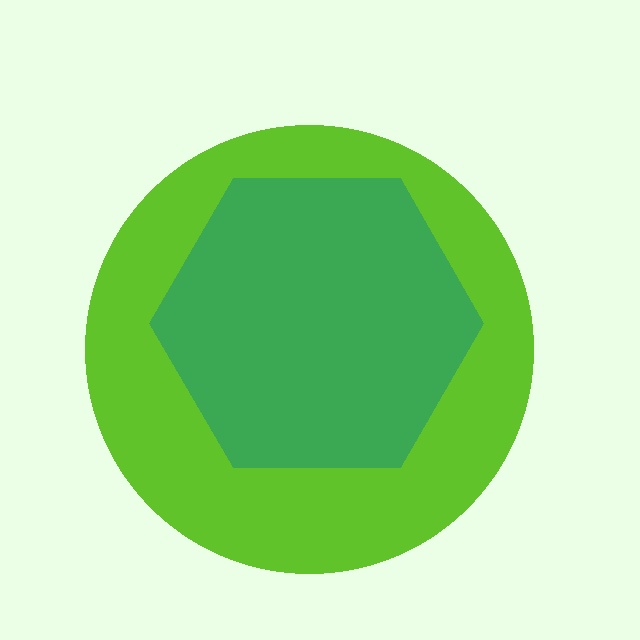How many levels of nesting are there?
2.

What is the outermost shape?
The lime circle.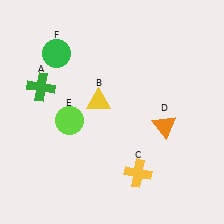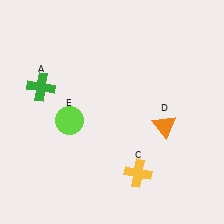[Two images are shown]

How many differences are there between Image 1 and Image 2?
There are 2 differences between the two images.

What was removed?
The yellow triangle (B), the green circle (F) were removed in Image 2.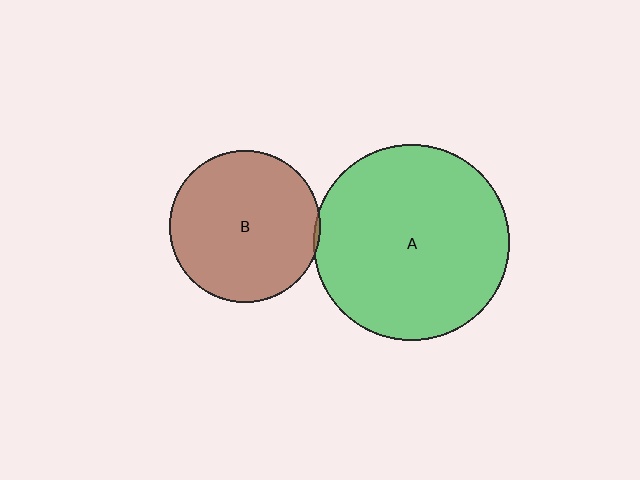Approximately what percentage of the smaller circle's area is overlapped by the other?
Approximately 5%.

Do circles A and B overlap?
Yes.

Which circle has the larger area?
Circle A (green).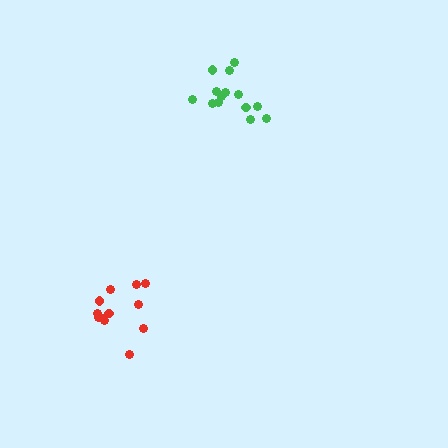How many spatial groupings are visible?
There are 2 spatial groupings.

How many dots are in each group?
Group 1: 12 dots, Group 2: 14 dots (26 total).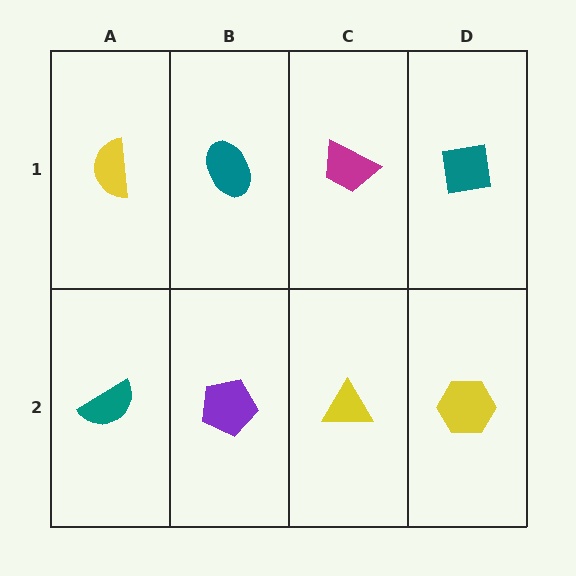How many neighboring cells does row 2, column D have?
2.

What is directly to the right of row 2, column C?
A yellow hexagon.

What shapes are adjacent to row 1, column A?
A teal semicircle (row 2, column A), a teal ellipse (row 1, column B).